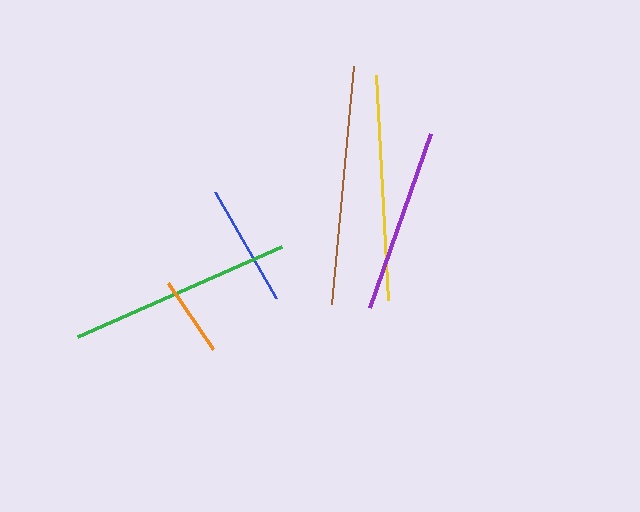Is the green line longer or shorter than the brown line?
The brown line is longer than the green line.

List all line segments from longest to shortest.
From longest to shortest: brown, yellow, green, purple, blue, orange.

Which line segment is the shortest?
The orange line is the shortest at approximately 79 pixels.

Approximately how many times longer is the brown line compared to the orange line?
The brown line is approximately 3.0 times the length of the orange line.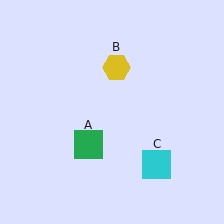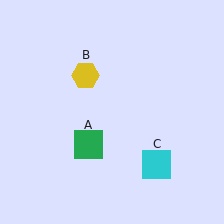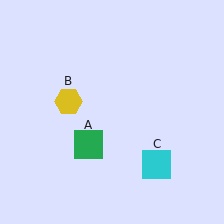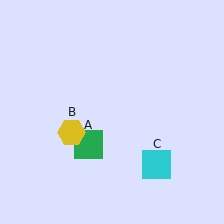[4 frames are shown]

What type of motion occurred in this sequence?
The yellow hexagon (object B) rotated counterclockwise around the center of the scene.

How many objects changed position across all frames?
1 object changed position: yellow hexagon (object B).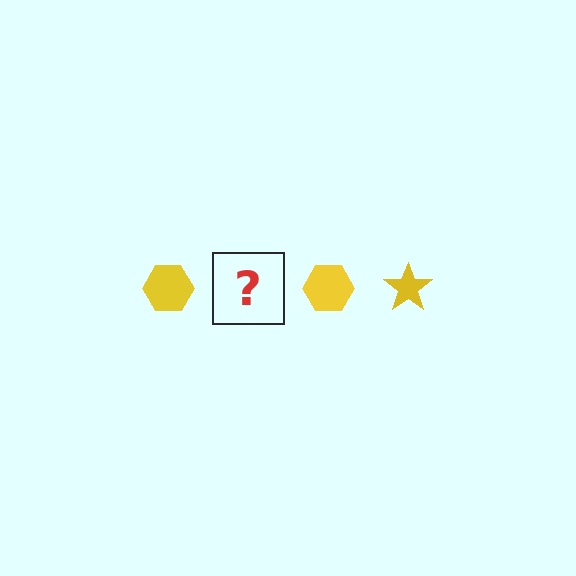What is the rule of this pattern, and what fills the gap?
The rule is that the pattern cycles through hexagon, star shapes in yellow. The gap should be filled with a yellow star.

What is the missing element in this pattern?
The missing element is a yellow star.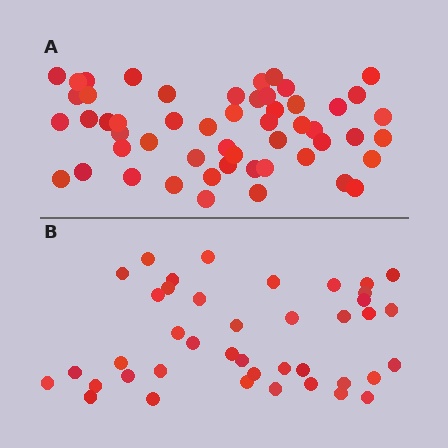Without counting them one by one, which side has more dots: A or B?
Region A (the top region) has more dots.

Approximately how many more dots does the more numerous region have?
Region A has roughly 12 or so more dots than region B.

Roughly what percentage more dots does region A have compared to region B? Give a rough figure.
About 30% more.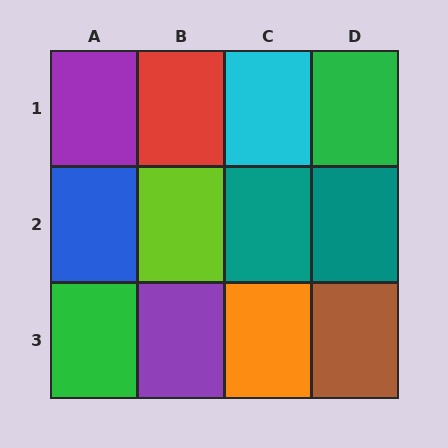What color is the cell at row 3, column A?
Green.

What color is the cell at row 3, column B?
Purple.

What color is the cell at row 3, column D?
Brown.